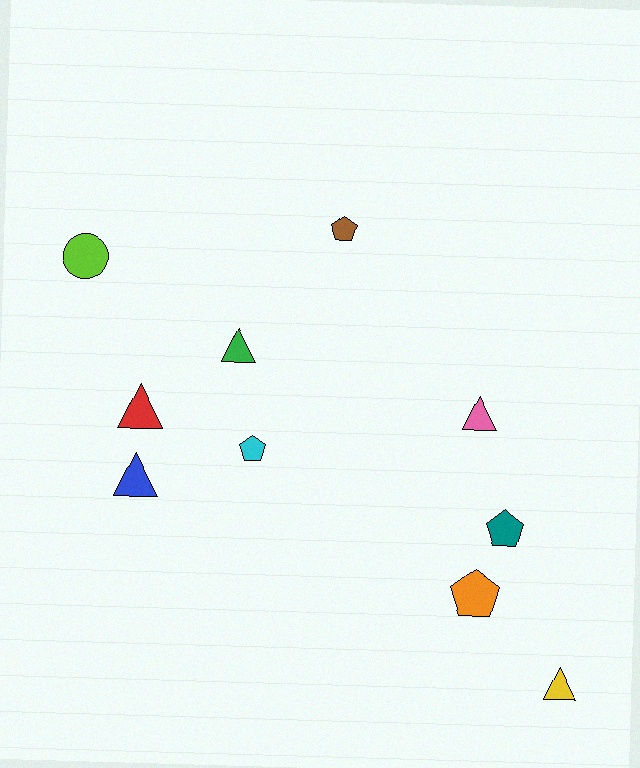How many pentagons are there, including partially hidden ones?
There are 4 pentagons.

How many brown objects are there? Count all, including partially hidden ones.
There is 1 brown object.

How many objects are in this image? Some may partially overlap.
There are 10 objects.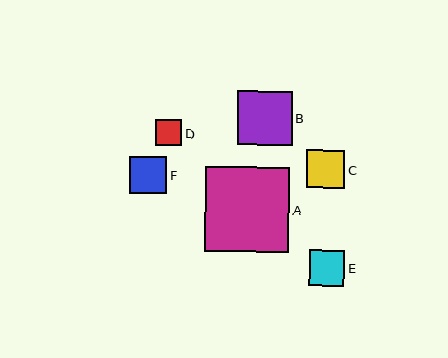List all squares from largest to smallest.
From largest to smallest: A, B, C, F, E, D.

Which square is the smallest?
Square D is the smallest with a size of approximately 26 pixels.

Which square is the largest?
Square A is the largest with a size of approximately 84 pixels.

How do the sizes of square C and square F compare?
Square C and square F are approximately the same size.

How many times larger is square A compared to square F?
Square A is approximately 2.3 times the size of square F.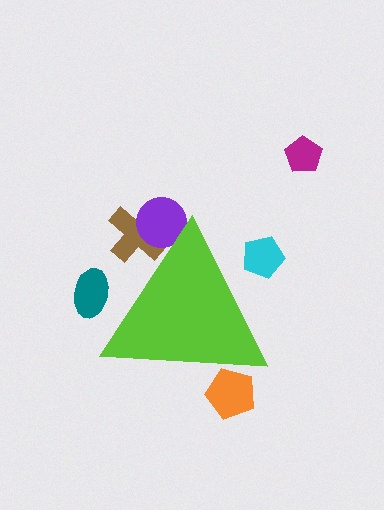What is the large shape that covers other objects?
A lime triangle.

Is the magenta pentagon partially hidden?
No, the magenta pentagon is fully visible.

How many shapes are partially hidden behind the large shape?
5 shapes are partially hidden.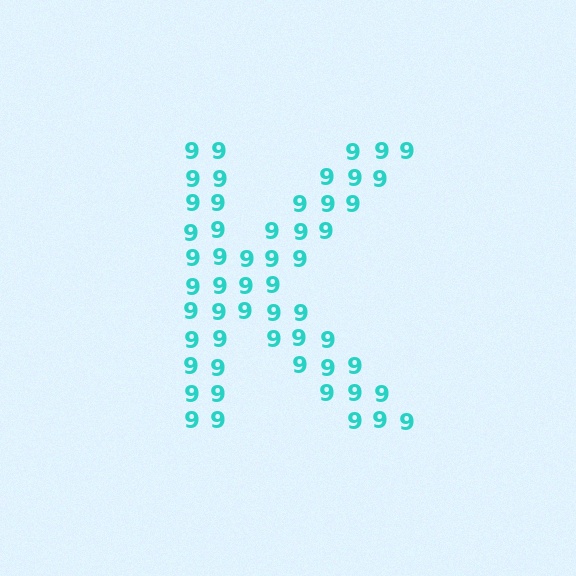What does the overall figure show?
The overall figure shows the letter K.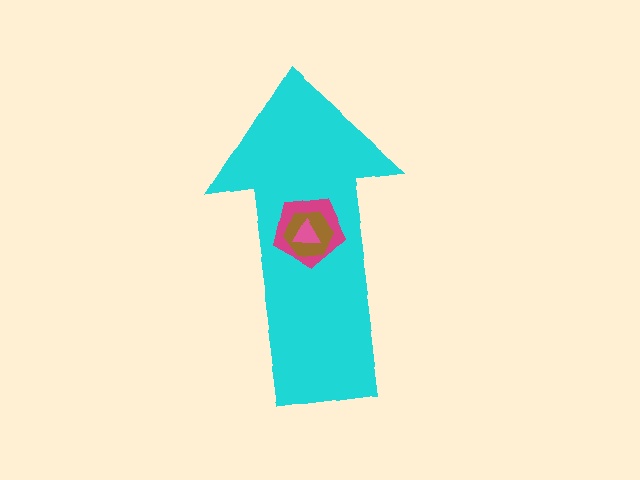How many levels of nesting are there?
4.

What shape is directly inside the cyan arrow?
The magenta pentagon.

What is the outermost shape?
The cyan arrow.